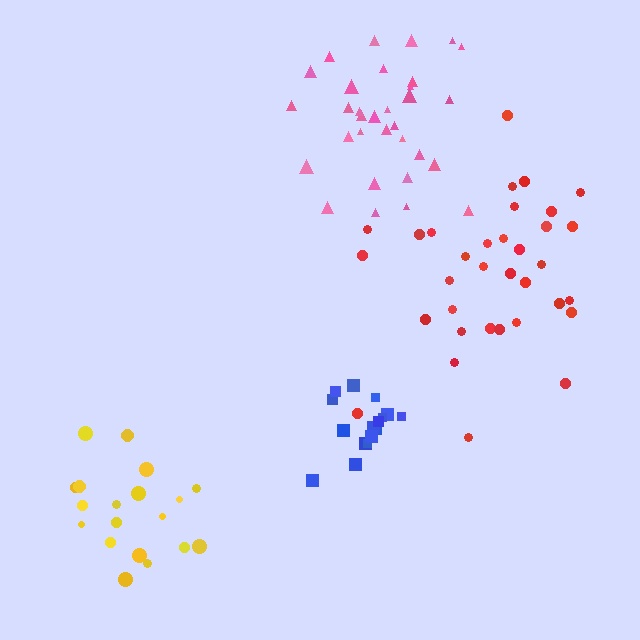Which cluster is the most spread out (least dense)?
Yellow.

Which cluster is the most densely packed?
Blue.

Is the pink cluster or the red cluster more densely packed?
Pink.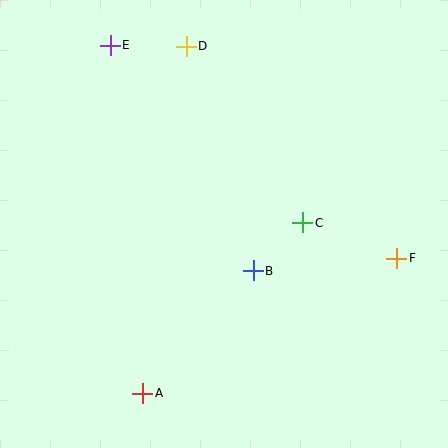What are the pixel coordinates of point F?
Point F is at (397, 258).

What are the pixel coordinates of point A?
Point A is at (143, 393).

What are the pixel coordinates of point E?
Point E is at (110, 45).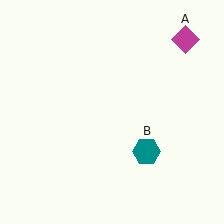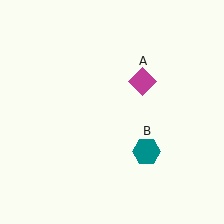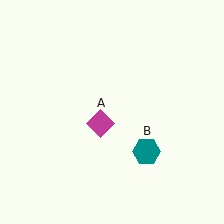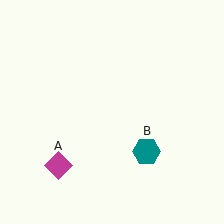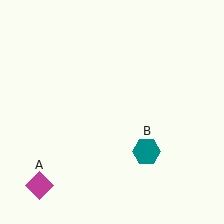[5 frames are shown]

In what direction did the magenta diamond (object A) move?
The magenta diamond (object A) moved down and to the left.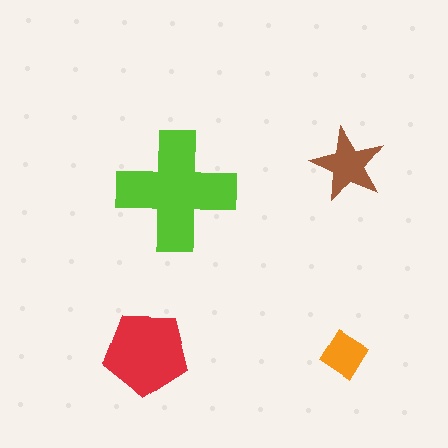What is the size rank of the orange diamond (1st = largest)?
4th.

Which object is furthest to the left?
The red pentagon is leftmost.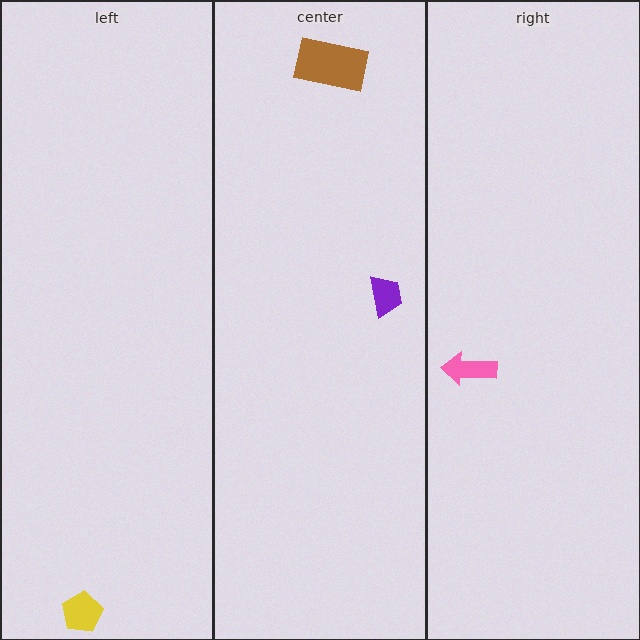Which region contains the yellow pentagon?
The left region.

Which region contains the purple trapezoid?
The center region.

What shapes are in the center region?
The brown rectangle, the purple trapezoid.